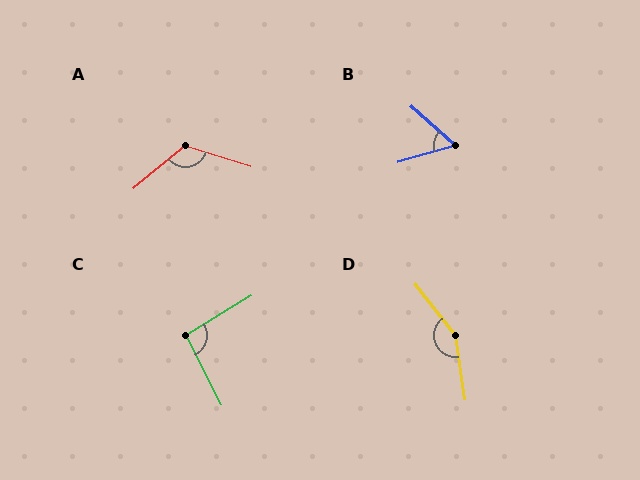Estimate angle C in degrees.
Approximately 94 degrees.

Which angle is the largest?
D, at approximately 150 degrees.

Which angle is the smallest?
B, at approximately 57 degrees.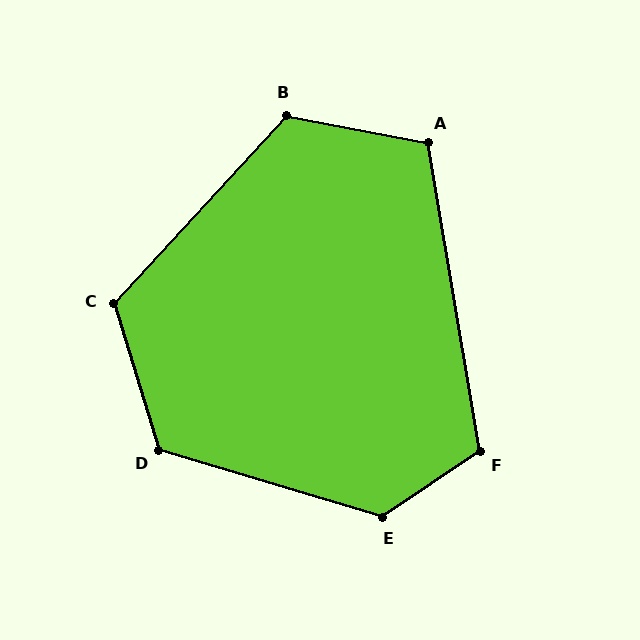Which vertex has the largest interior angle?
E, at approximately 129 degrees.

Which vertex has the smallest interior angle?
A, at approximately 111 degrees.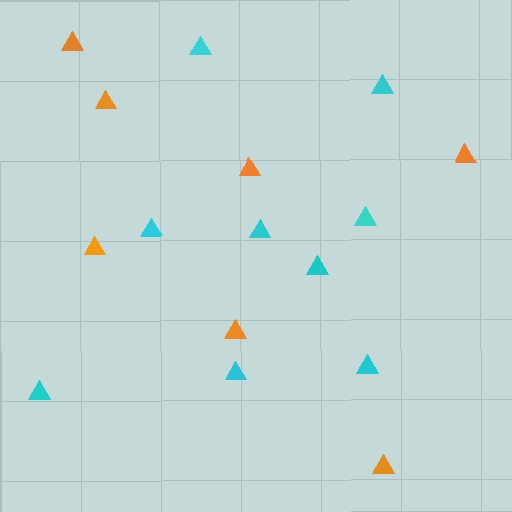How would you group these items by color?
There are 2 groups: one group of orange triangles (7) and one group of cyan triangles (9).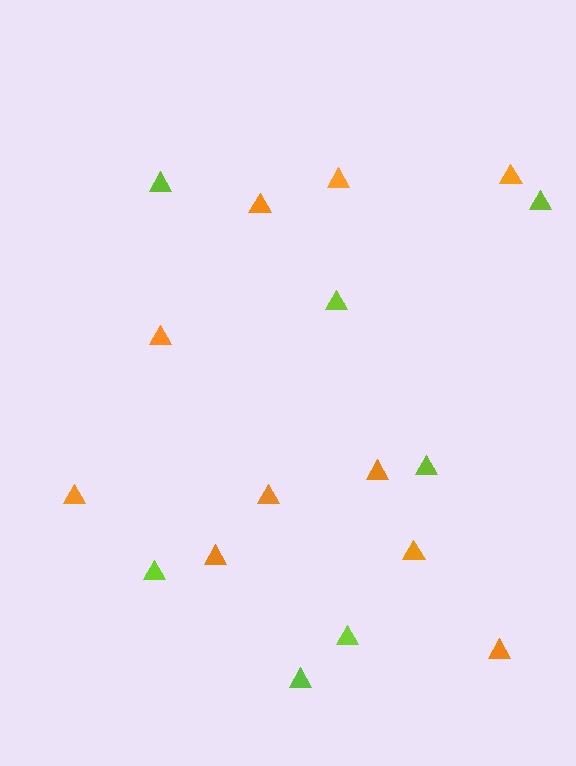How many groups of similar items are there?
There are 2 groups: one group of lime triangles (7) and one group of orange triangles (10).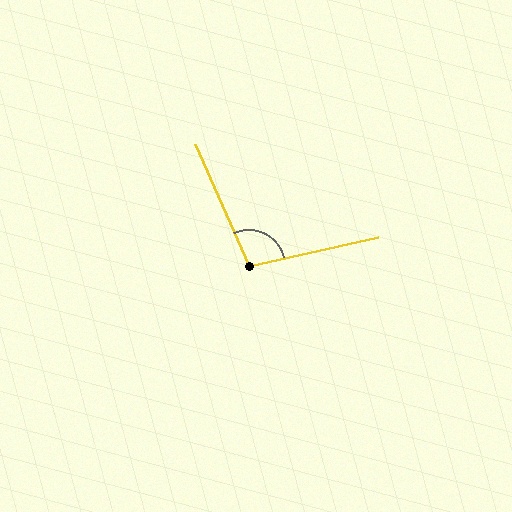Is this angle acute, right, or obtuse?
It is obtuse.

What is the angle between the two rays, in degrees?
Approximately 101 degrees.